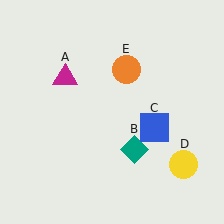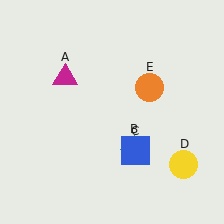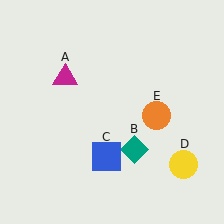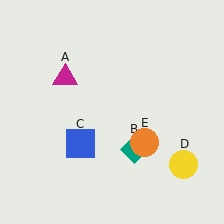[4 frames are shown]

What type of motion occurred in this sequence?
The blue square (object C), orange circle (object E) rotated clockwise around the center of the scene.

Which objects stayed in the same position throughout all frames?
Magenta triangle (object A) and teal diamond (object B) and yellow circle (object D) remained stationary.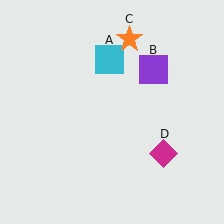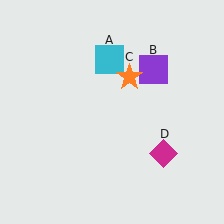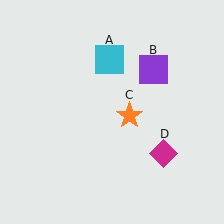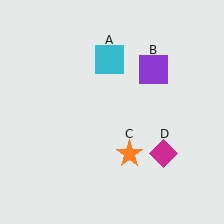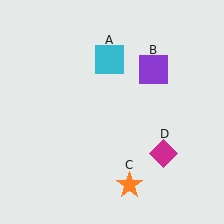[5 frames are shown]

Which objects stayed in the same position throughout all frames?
Cyan square (object A) and purple square (object B) and magenta diamond (object D) remained stationary.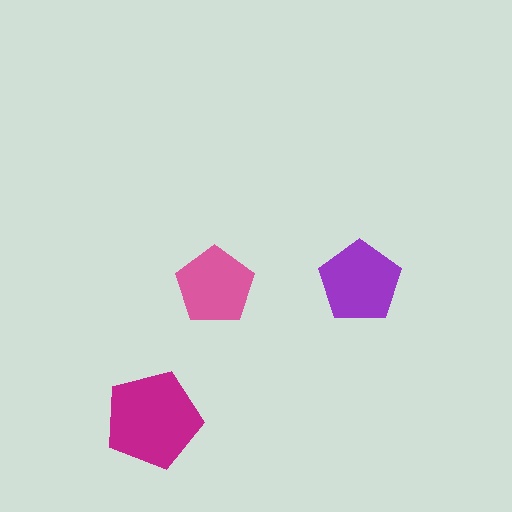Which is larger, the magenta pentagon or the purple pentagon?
The magenta one.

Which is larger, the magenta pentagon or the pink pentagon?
The magenta one.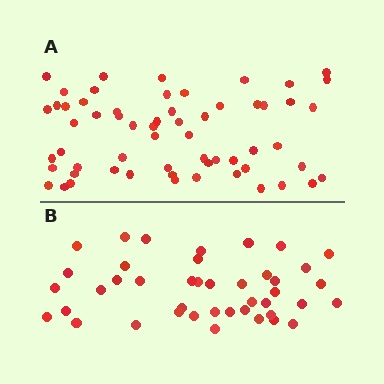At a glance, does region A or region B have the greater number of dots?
Region A (the top region) has more dots.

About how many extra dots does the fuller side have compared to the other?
Region A has approximately 20 more dots than region B.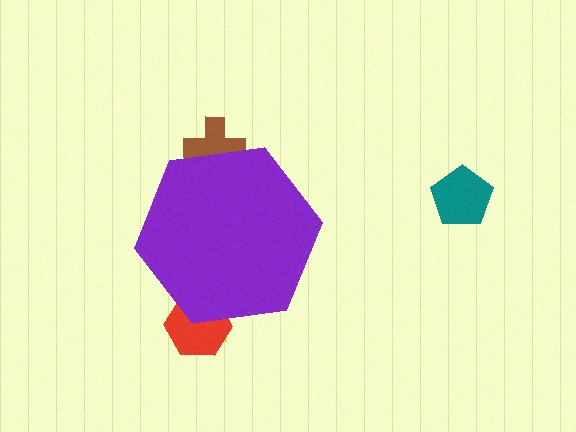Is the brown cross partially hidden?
Yes, the brown cross is partially hidden behind the purple hexagon.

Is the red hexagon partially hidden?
Yes, the red hexagon is partially hidden behind the purple hexagon.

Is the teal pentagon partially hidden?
No, the teal pentagon is fully visible.